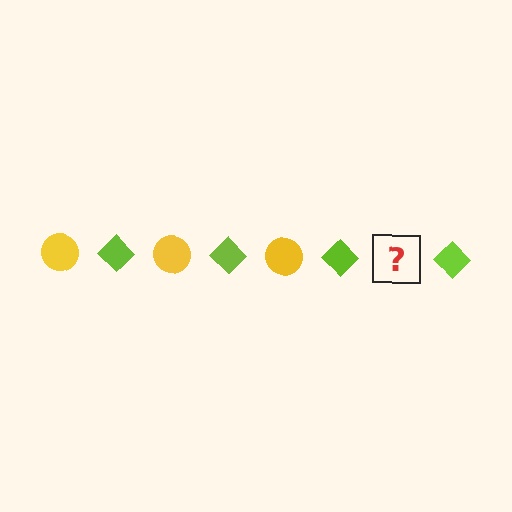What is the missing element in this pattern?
The missing element is a yellow circle.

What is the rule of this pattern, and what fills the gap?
The rule is that the pattern alternates between yellow circle and lime diamond. The gap should be filled with a yellow circle.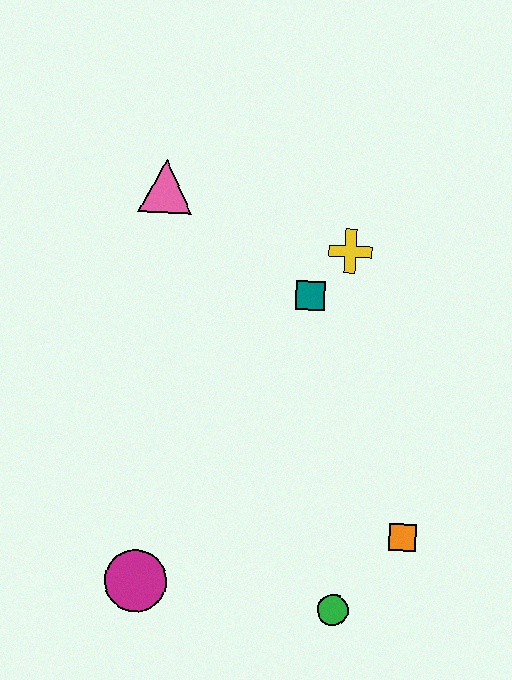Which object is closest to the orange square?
The green circle is closest to the orange square.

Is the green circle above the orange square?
No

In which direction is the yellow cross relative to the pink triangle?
The yellow cross is to the right of the pink triangle.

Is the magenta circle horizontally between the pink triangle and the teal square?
No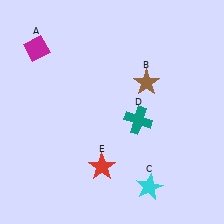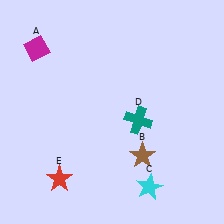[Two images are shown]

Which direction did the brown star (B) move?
The brown star (B) moved down.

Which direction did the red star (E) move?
The red star (E) moved left.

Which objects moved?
The objects that moved are: the brown star (B), the red star (E).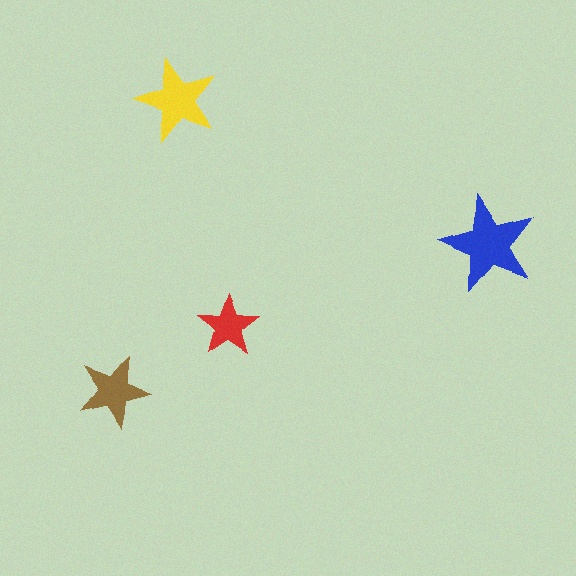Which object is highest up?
The yellow star is topmost.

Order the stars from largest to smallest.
the blue one, the yellow one, the brown one, the red one.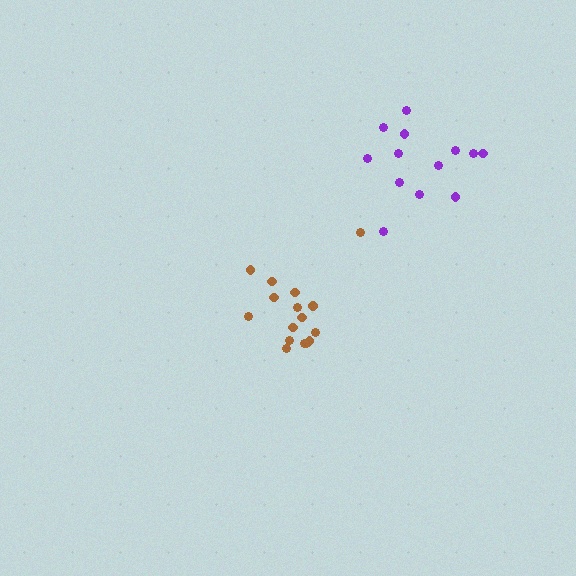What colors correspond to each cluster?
The clusters are colored: purple, brown.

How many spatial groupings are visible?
There are 2 spatial groupings.